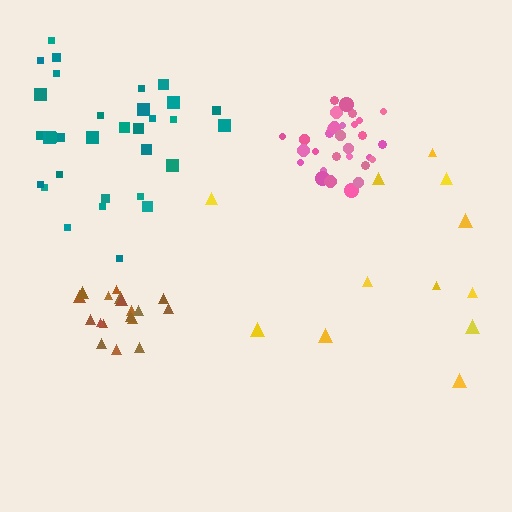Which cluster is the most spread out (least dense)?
Yellow.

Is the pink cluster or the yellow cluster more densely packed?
Pink.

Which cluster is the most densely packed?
Pink.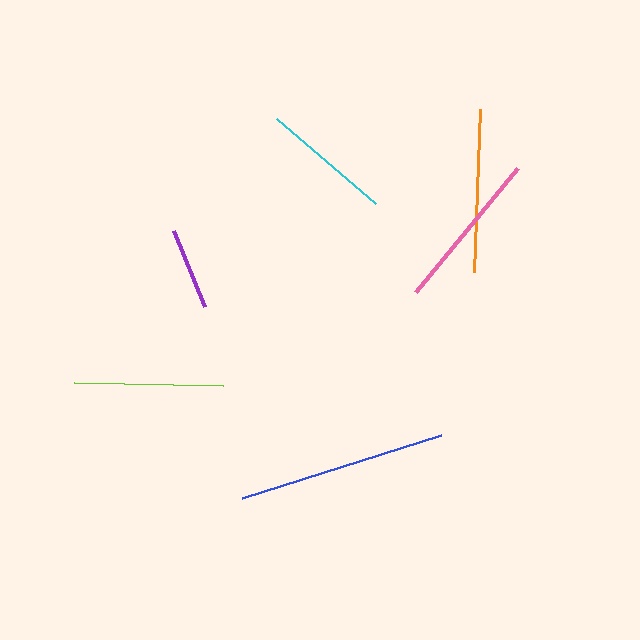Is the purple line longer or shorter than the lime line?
The lime line is longer than the purple line.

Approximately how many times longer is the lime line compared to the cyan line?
The lime line is approximately 1.2 times the length of the cyan line.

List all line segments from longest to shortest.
From longest to shortest: blue, orange, pink, lime, cyan, purple.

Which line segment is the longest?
The blue line is the longest at approximately 208 pixels.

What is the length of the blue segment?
The blue segment is approximately 208 pixels long.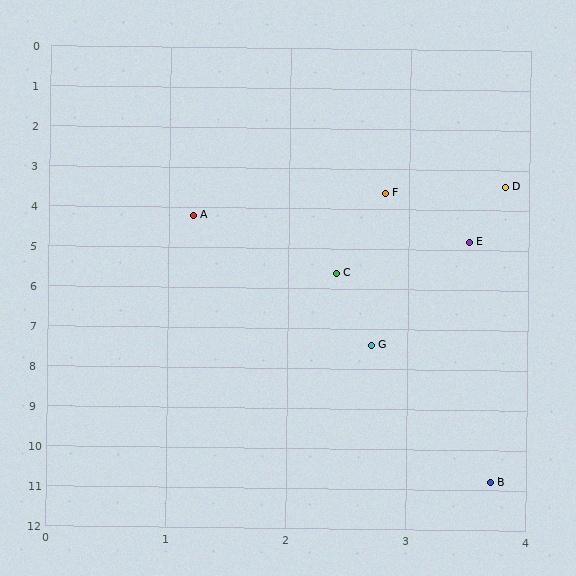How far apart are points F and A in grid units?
Points F and A are about 1.7 grid units apart.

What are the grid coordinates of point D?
Point D is at approximately (3.8, 3.4).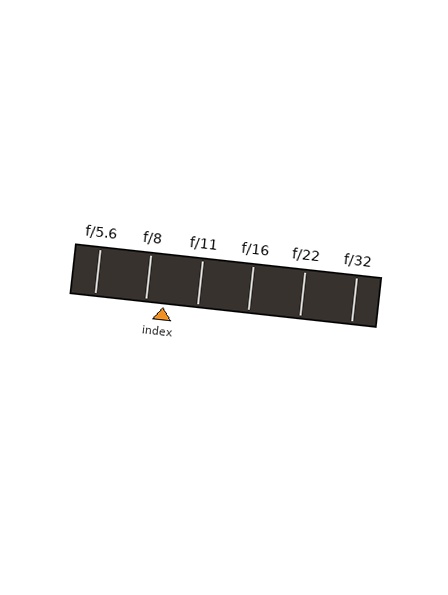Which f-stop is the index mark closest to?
The index mark is closest to f/8.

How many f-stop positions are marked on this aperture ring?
There are 6 f-stop positions marked.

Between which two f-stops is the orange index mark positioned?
The index mark is between f/8 and f/11.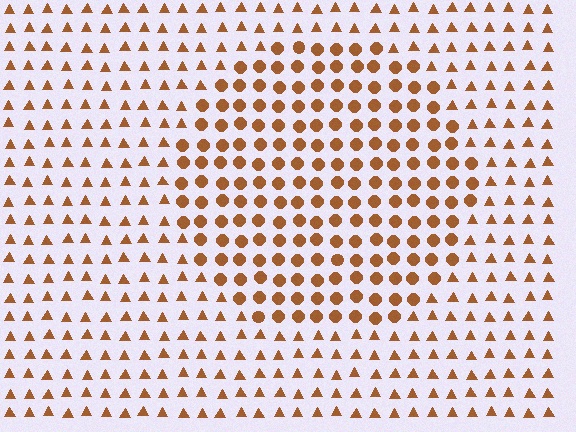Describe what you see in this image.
The image is filled with small brown elements arranged in a uniform grid. A circle-shaped region contains circles, while the surrounding area contains triangles. The boundary is defined purely by the change in element shape.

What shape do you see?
I see a circle.